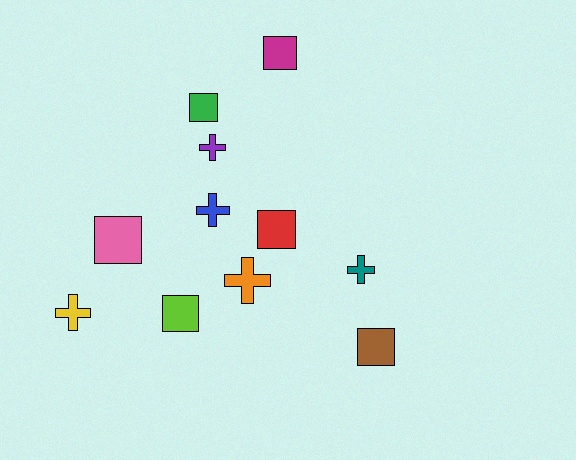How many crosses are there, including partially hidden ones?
There are 5 crosses.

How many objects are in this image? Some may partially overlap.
There are 11 objects.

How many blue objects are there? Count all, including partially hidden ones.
There is 1 blue object.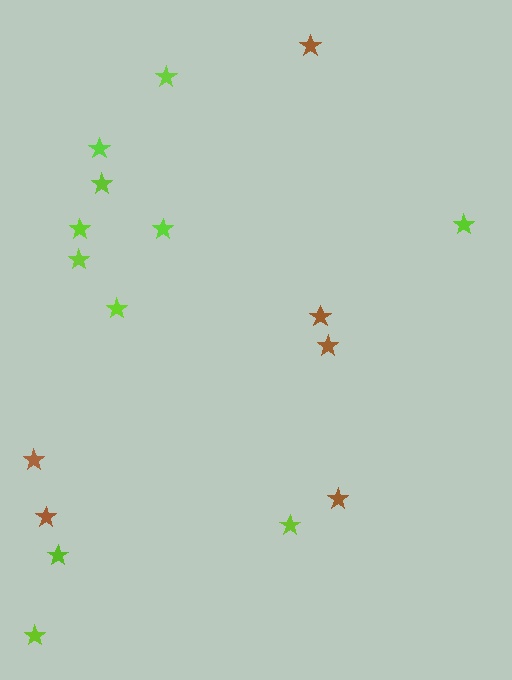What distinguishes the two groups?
There are 2 groups: one group of lime stars (11) and one group of brown stars (6).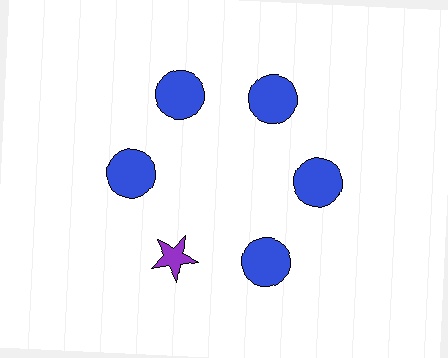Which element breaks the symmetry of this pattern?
The purple star at roughly the 7 o'clock position breaks the symmetry. All other shapes are blue circles.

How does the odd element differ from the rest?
It differs in both color (purple instead of blue) and shape (star instead of circle).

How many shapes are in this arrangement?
There are 6 shapes arranged in a ring pattern.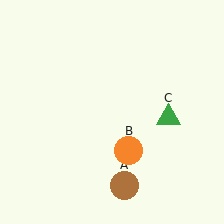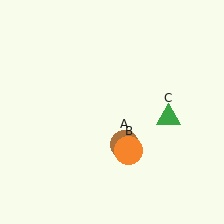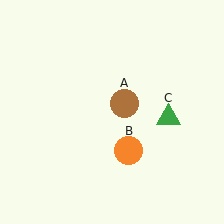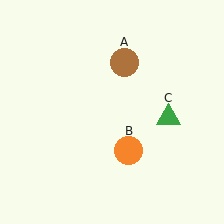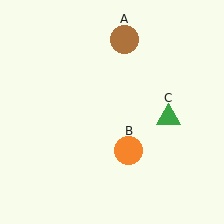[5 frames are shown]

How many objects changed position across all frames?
1 object changed position: brown circle (object A).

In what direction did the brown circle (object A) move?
The brown circle (object A) moved up.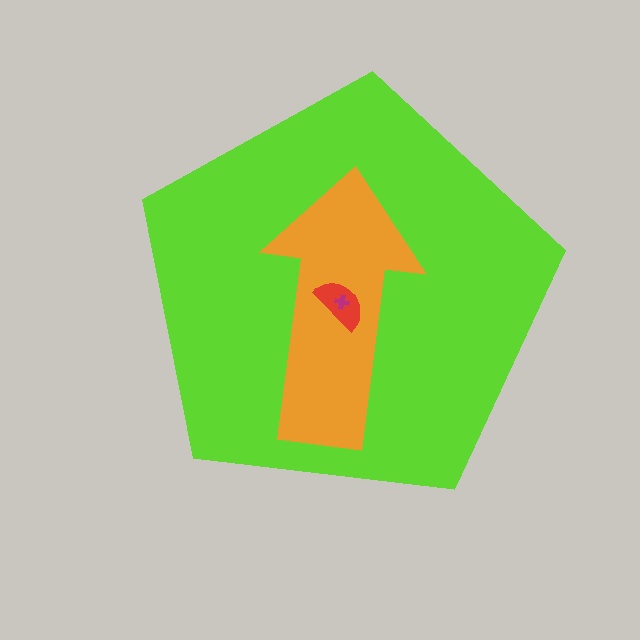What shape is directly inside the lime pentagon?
The orange arrow.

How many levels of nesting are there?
4.